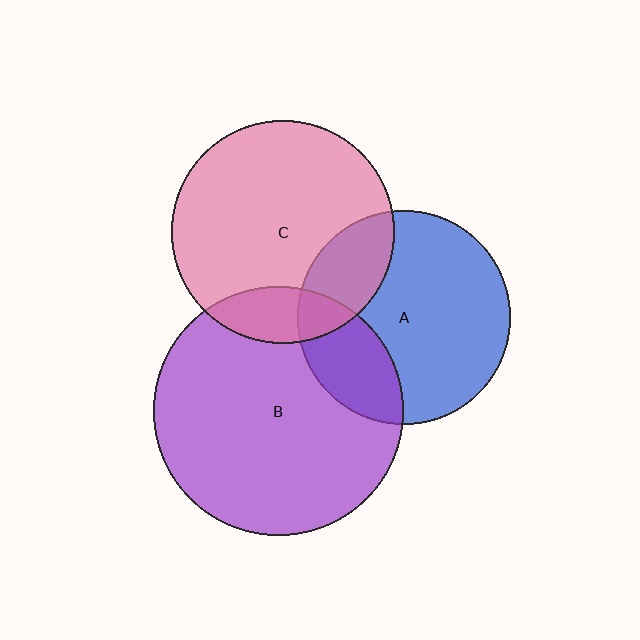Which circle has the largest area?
Circle B (purple).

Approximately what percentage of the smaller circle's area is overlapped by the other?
Approximately 15%.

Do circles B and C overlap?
Yes.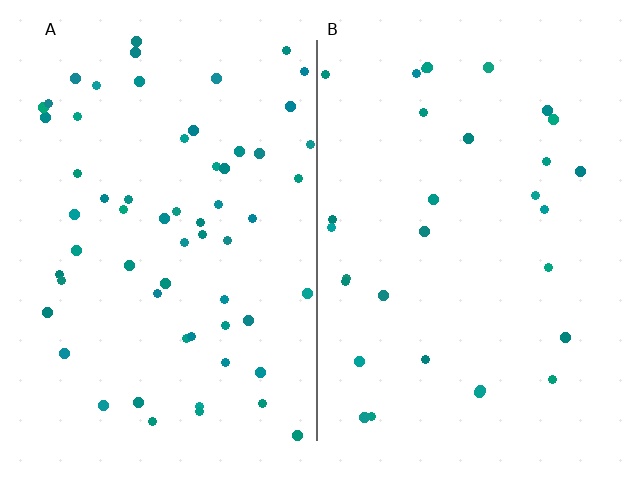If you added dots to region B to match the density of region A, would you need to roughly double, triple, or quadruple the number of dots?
Approximately double.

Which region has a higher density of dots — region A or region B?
A (the left).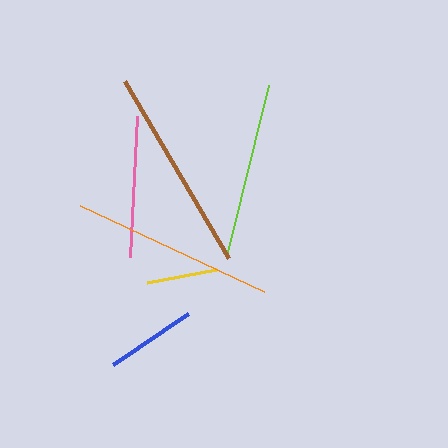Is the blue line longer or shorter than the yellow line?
The blue line is longer than the yellow line.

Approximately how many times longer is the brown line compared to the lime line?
The brown line is approximately 1.2 times the length of the lime line.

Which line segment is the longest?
The brown line is the longest at approximately 205 pixels.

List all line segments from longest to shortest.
From longest to shortest: brown, orange, lime, pink, blue, yellow.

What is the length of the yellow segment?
The yellow segment is approximately 70 pixels long.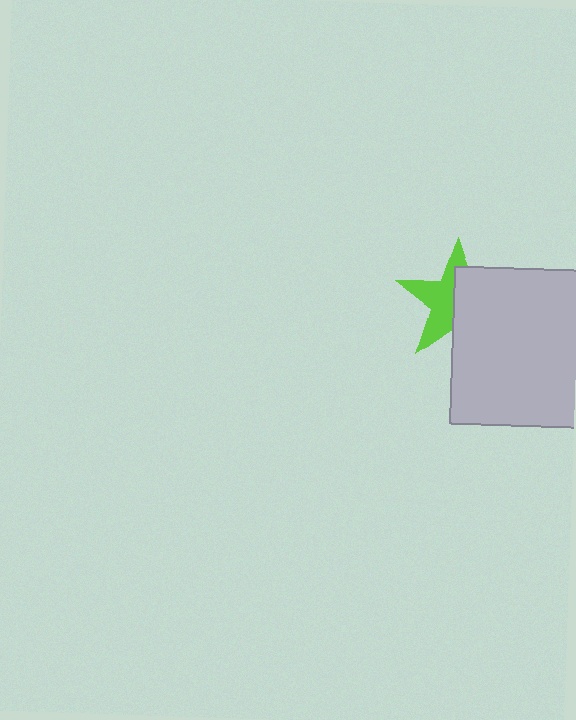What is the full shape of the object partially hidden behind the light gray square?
The partially hidden object is a lime star.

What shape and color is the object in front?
The object in front is a light gray square.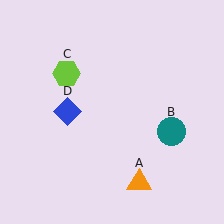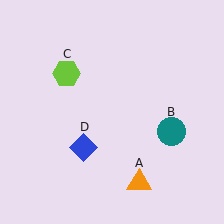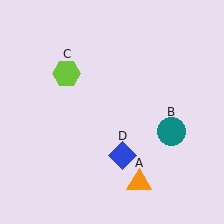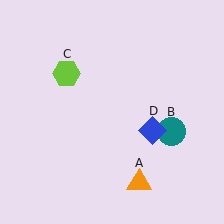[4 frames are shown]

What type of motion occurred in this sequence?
The blue diamond (object D) rotated counterclockwise around the center of the scene.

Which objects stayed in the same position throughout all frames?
Orange triangle (object A) and teal circle (object B) and lime hexagon (object C) remained stationary.